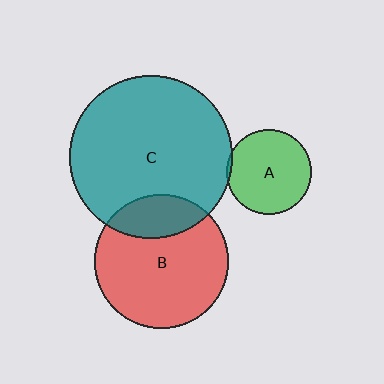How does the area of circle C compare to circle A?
Approximately 3.7 times.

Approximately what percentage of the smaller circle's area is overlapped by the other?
Approximately 5%.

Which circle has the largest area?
Circle C (teal).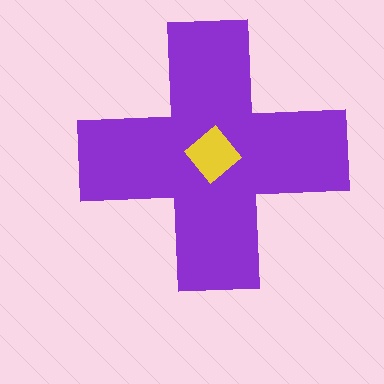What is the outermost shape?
The purple cross.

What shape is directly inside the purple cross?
The yellow diamond.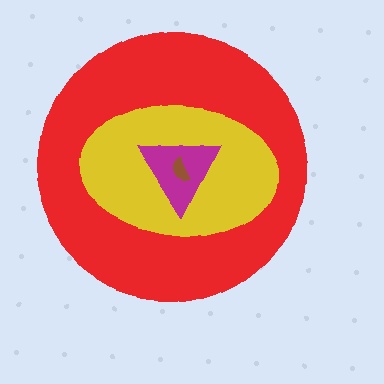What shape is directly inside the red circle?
The yellow ellipse.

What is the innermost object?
The brown semicircle.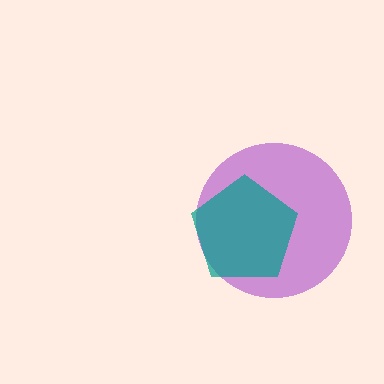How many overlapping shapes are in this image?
There are 2 overlapping shapes in the image.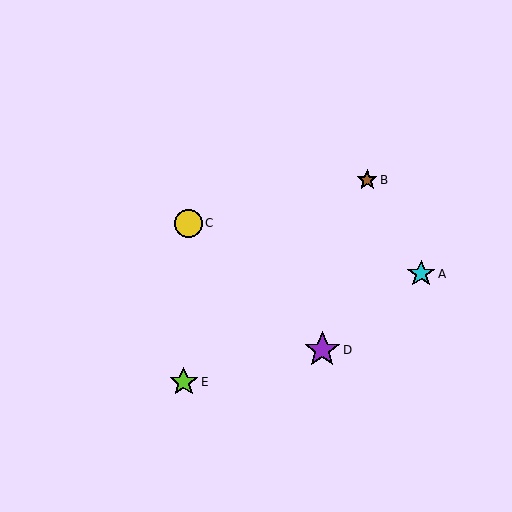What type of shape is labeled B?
Shape B is a brown star.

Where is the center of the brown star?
The center of the brown star is at (367, 180).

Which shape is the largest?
The purple star (labeled D) is the largest.